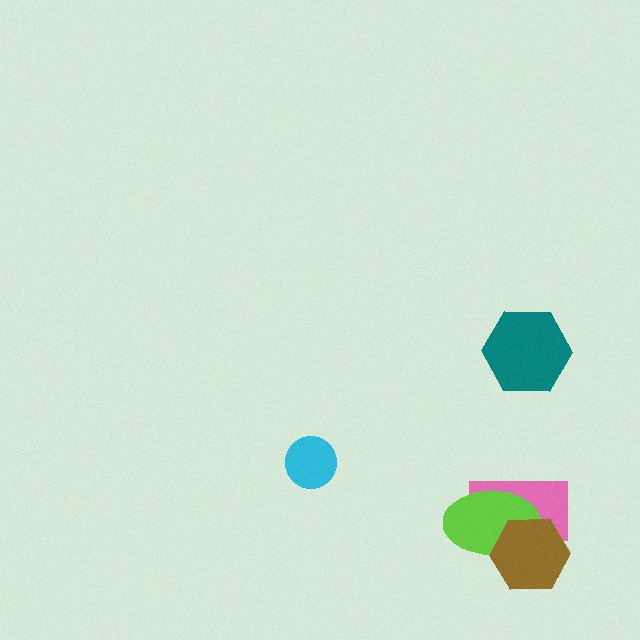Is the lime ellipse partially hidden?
Yes, it is partially covered by another shape.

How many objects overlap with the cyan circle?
0 objects overlap with the cyan circle.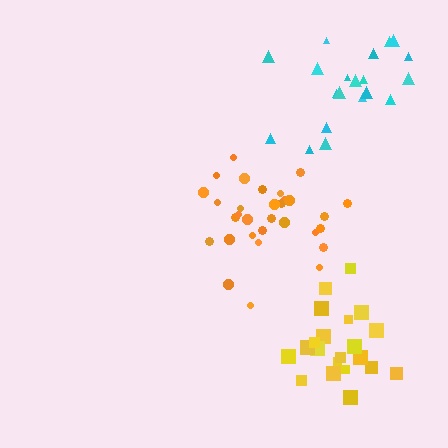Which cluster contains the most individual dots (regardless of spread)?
Orange (31).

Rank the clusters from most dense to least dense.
orange, yellow, cyan.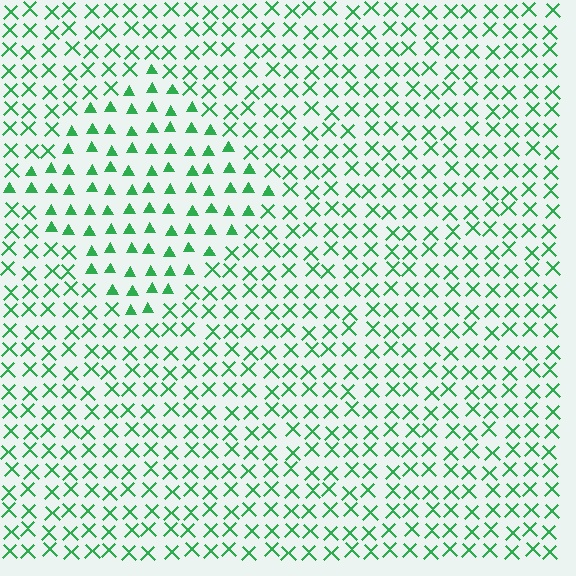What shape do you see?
I see a diamond.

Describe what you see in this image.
The image is filled with small green elements arranged in a uniform grid. A diamond-shaped region contains triangles, while the surrounding area contains X marks. The boundary is defined purely by the change in element shape.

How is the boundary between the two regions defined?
The boundary is defined by a change in element shape: triangles inside vs. X marks outside. All elements share the same color and spacing.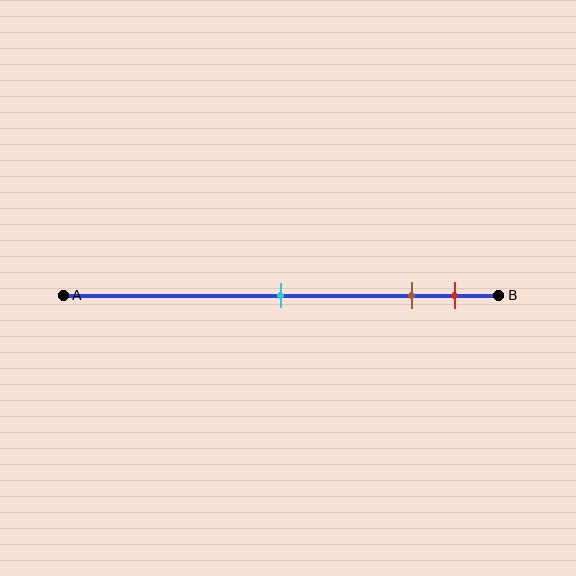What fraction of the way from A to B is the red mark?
The red mark is approximately 90% (0.9) of the way from A to B.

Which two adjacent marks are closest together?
The brown and red marks are the closest adjacent pair.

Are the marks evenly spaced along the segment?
No, the marks are not evenly spaced.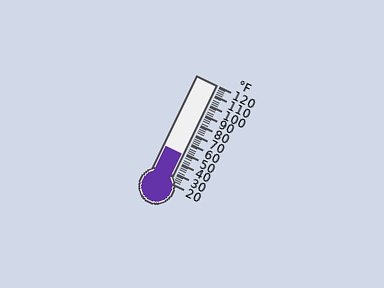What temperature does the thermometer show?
The thermometer shows approximately 48°F.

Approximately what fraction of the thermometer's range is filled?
The thermometer is filled to approximately 30% of its range.